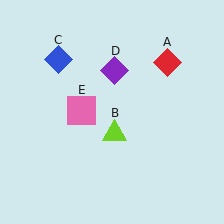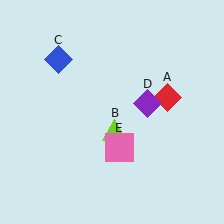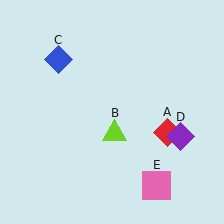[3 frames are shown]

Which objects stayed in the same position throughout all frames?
Lime triangle (object B) and blue diamond (object C) remained stationary.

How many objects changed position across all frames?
3 objects changed position: red diamond (object A), purple diamond (object D), pink square (object E).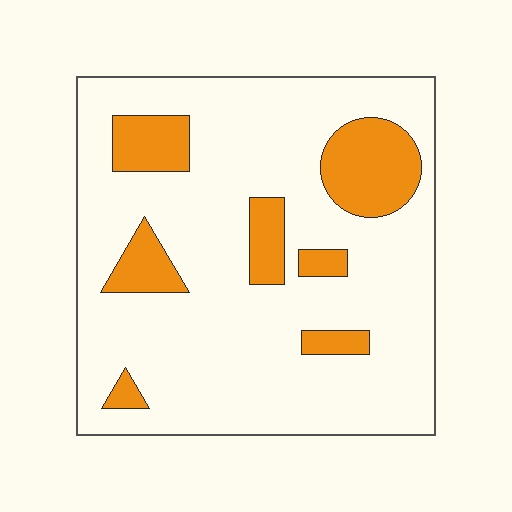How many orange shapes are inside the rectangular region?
7.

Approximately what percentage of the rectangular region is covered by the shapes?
Approximately 20%.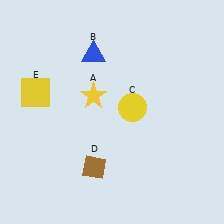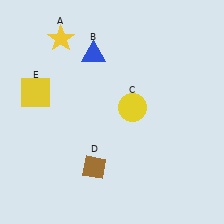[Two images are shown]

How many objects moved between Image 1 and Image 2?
1 object moved between the two images.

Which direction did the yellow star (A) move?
The yellow star (A) moved up.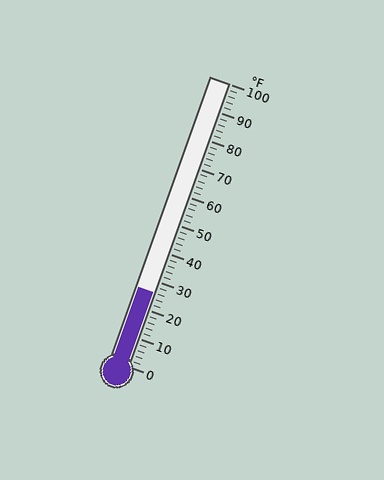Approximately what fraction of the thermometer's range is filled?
The thermometer is filled to approximately 25% of its range.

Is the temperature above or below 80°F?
The temperature is below 80°F.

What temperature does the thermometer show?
The thermometer shows approximately 26°F.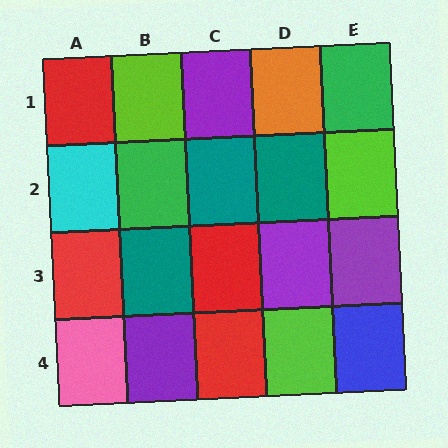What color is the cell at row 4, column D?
Lime.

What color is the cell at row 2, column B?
Green.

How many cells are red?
4 cells are red.